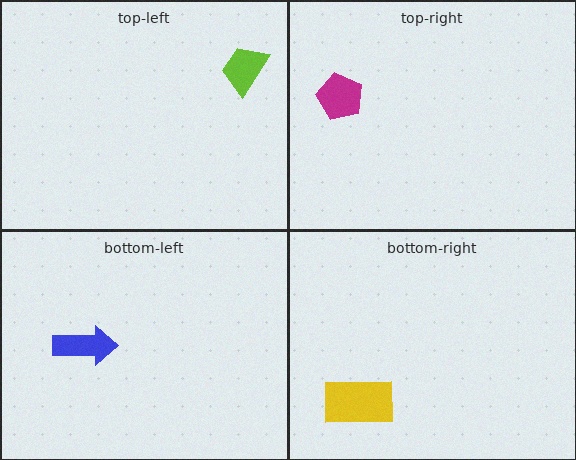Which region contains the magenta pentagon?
The top-right region.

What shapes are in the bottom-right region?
The yellow rectangle.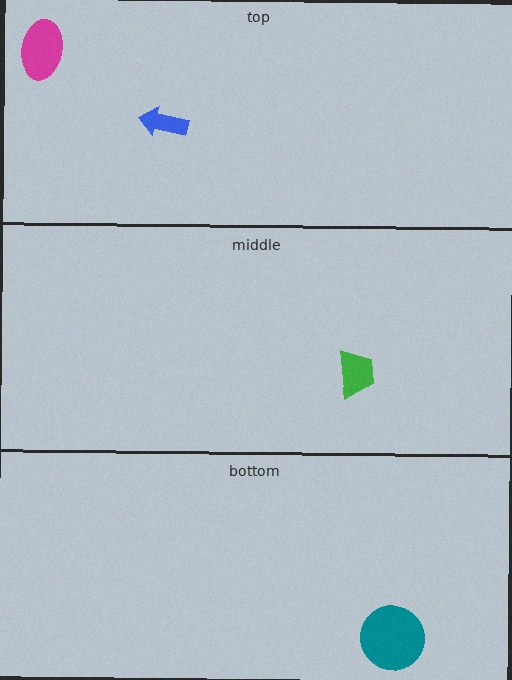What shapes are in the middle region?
The green trapezoid.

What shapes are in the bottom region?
The teal circle.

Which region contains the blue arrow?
The top region.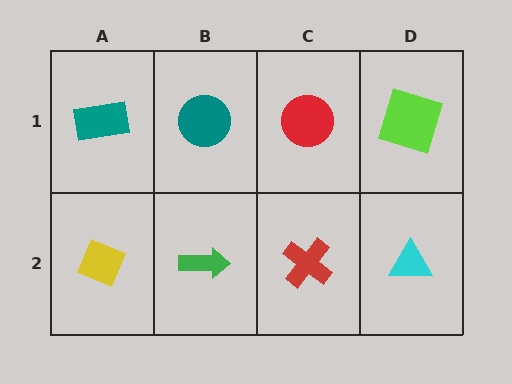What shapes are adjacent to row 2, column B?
A teal circle (row 1, column B), a yellow diamond (row 2, column A), a red cross (row 2, column C).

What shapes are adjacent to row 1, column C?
A red cross (row 2, column C), a teal circle (row 1, column B), a lime square (row 1, column D).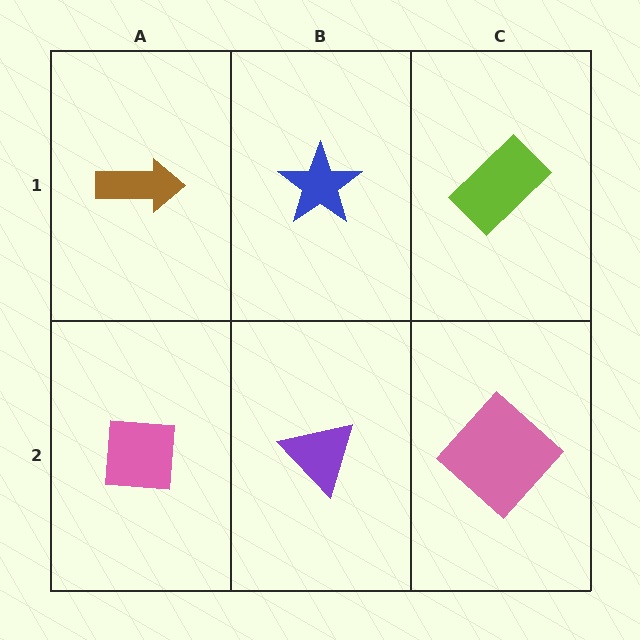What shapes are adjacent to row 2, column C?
A lime rectangle (row 1, column C), a purple triangle (row 2, column B).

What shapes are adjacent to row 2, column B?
A blue star (row 1, column B), a pink square (row 2, column A), a pink diamond (row 2, column C).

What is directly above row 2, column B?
A blue star.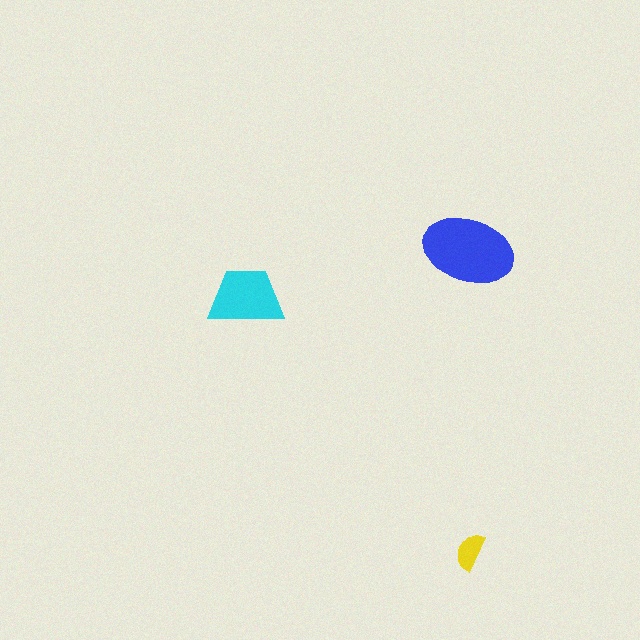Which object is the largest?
The blue ellipse.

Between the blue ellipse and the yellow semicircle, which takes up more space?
The blue ellipse.